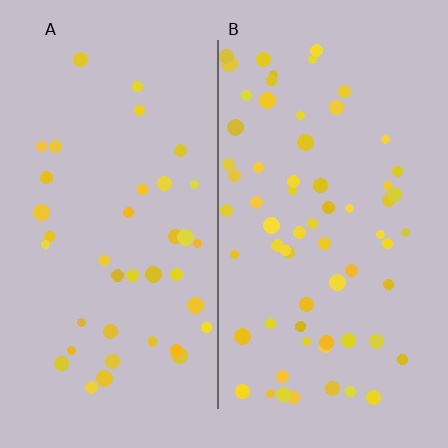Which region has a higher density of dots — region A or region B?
B (the right).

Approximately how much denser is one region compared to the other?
Approximately 1.6× — region B over region A.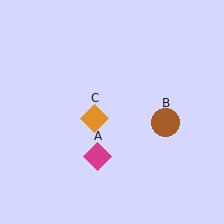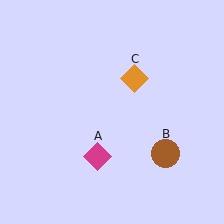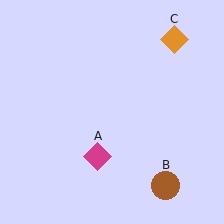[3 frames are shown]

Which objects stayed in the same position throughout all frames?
Magenta diamond (object A) remained stationary.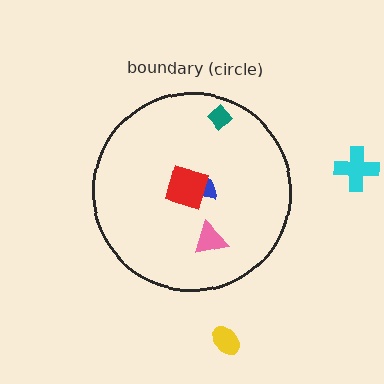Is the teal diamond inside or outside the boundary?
Inside.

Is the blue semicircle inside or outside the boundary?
Inside.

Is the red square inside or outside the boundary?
Inside.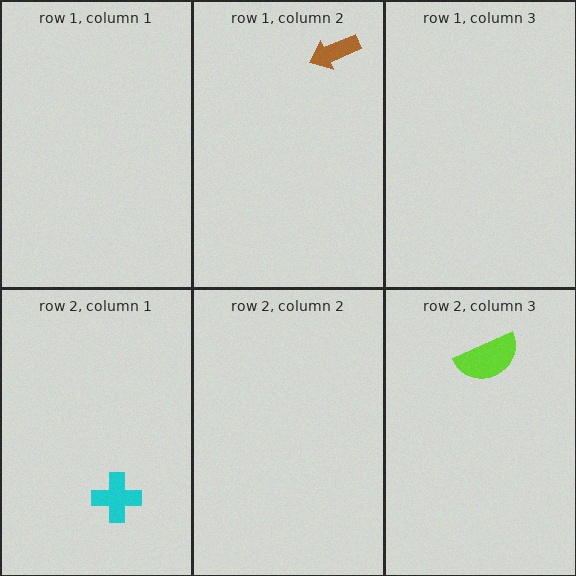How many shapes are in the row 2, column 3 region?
1.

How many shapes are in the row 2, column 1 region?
1.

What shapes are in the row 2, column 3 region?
The lime semicircle.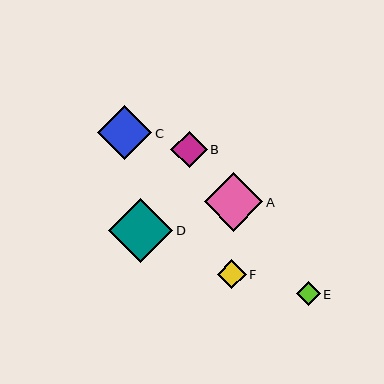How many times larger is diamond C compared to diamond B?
Diamond C is approximately 1.5 times the size of diamond B.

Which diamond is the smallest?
Diamond E is the smallest with a size of approximately 24 pixels.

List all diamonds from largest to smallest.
From largest to smallest: D, A, C, B, F, E.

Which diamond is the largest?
Diamond D is the largest with a size of approximately 65 pixels.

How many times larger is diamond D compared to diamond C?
Diamond D is approximately 1.2 times the size of diamond C.